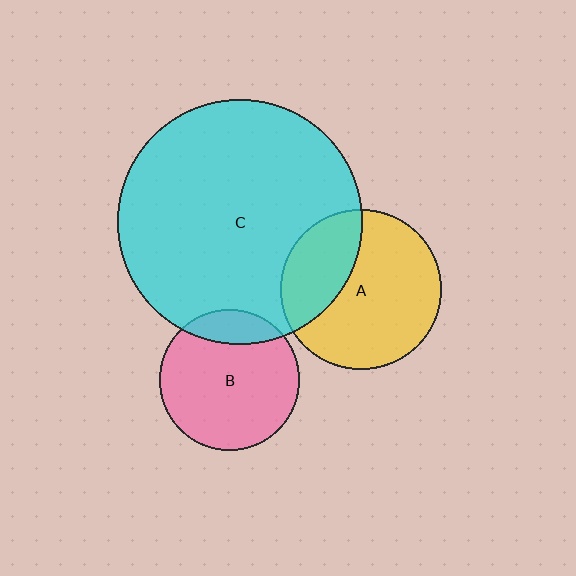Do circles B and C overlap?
Yes.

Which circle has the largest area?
Circle C (cyan).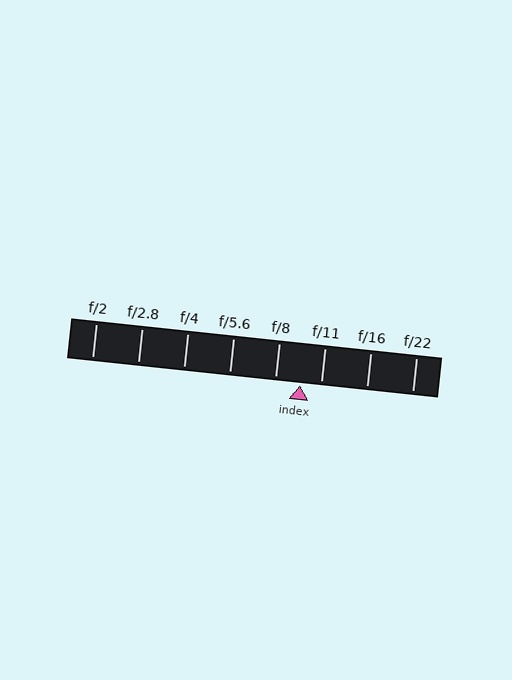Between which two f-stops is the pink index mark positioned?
The index mark is between f/8 and f/11.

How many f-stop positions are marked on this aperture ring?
There are 8 f-stop positions marked.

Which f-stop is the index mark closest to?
The index mark is closest to f/11.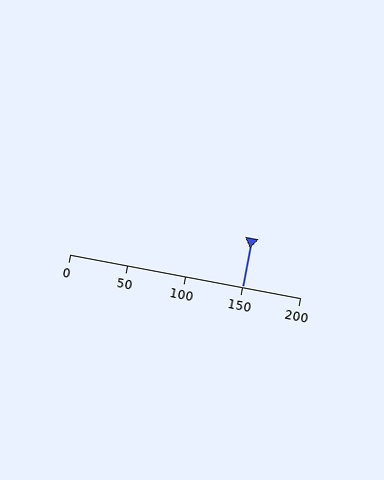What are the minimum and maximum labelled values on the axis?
The axis runs from 0 to 200.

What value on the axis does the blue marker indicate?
The marker indicates approximately 150.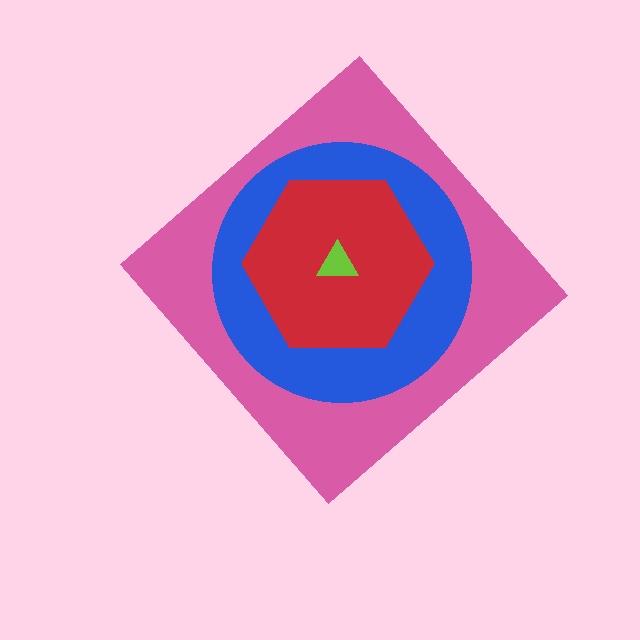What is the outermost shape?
The pink diamond.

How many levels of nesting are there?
4.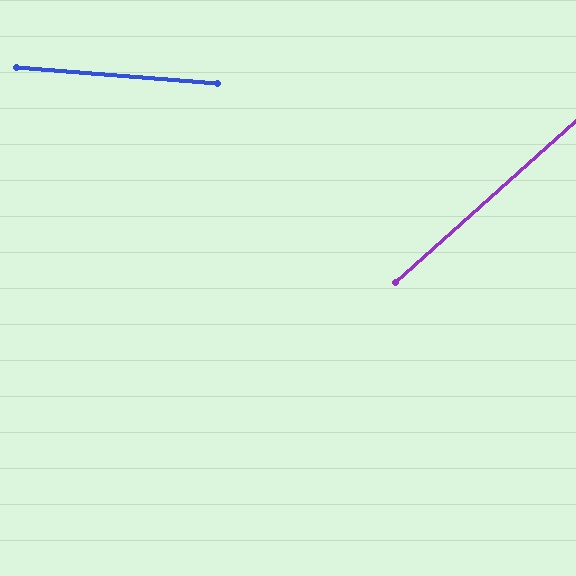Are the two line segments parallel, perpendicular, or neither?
Neither parallel nor perpendicular — they differ by about 47°.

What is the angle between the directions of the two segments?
Approximately 47 degrees.